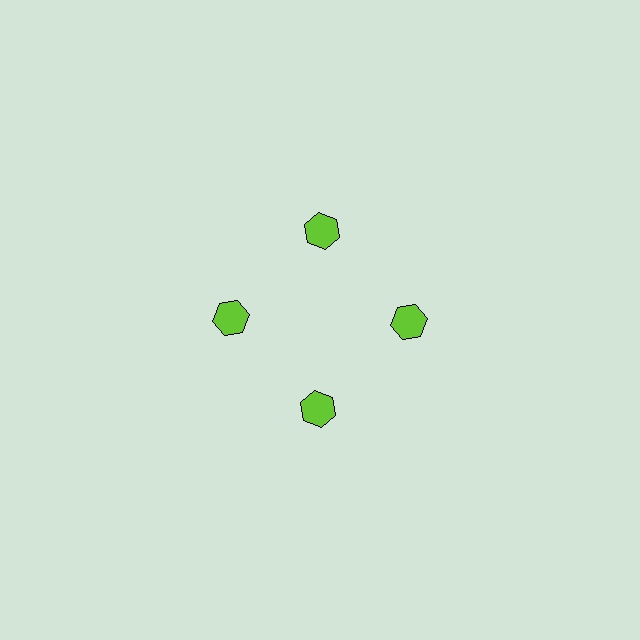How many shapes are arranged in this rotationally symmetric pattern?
There are 4 shapes, arranged in 4 groups of 1.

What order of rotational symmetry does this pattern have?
This pattern has 4-fold rotational symmetry.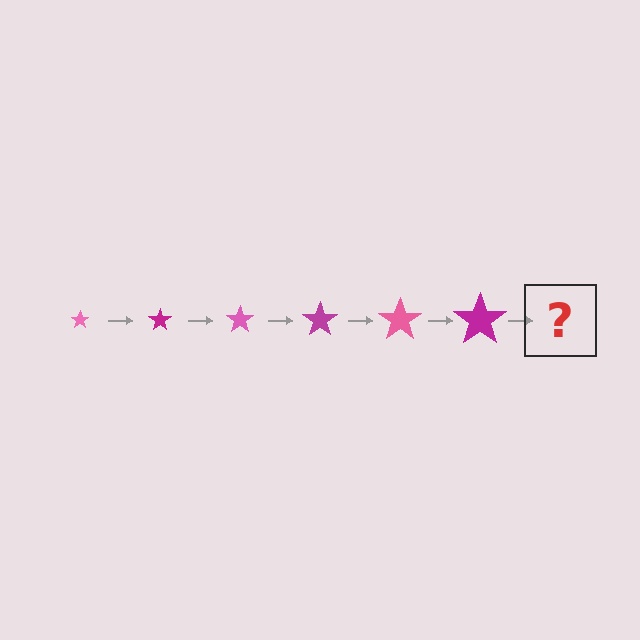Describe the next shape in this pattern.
It should be a pink star, larger than the previous one.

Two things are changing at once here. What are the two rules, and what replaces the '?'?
The two rules are that the star grows larger each step and the color cycles through pink and magenta. The '?' should be a pink star, larger than the previous one.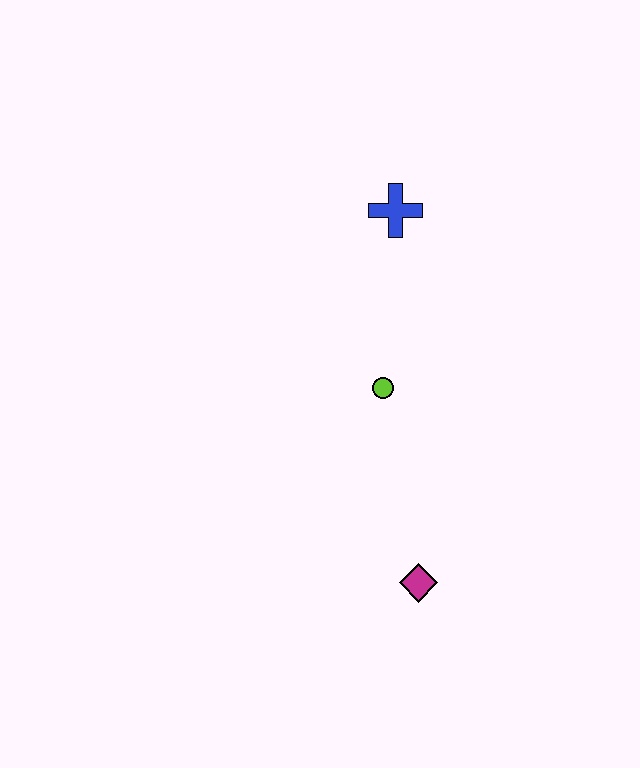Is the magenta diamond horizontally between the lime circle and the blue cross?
No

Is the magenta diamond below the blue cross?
Yes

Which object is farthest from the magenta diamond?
The blue cross is farthest from the magenta diamond.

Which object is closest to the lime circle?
The blue cross is closest to the lime circle.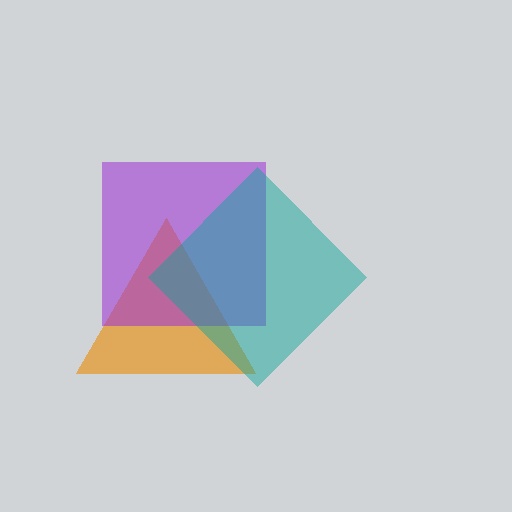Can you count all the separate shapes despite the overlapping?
Yes, there are 3 separate shapes.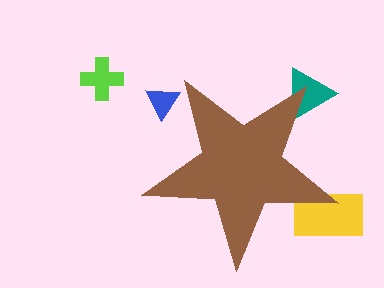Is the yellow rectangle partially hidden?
Yes, the yellow rectangle is partially hidden behind the brown star.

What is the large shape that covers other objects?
A brown star.